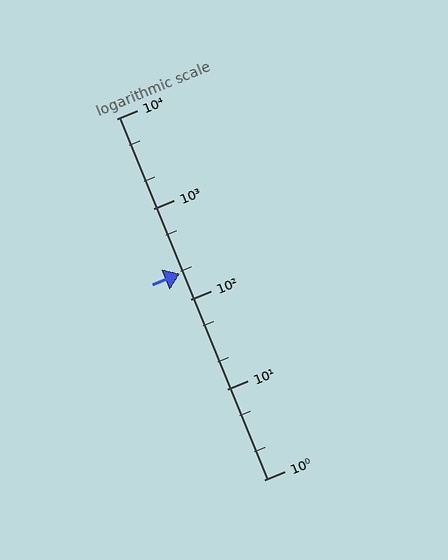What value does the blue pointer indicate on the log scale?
The pointer indicates approximately 190.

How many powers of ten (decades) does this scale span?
The scale spans 4 decades, from 1 to 10000.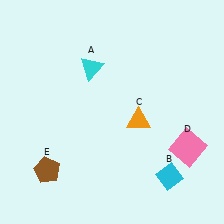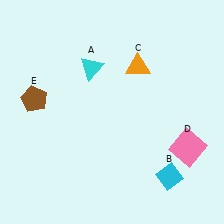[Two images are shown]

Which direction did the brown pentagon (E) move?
The brown pentagon (E) moved up.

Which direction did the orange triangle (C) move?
The orange triangle (C) moved up.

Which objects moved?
The objects that moved are: the orange triangle (C), the brown pentagon (E).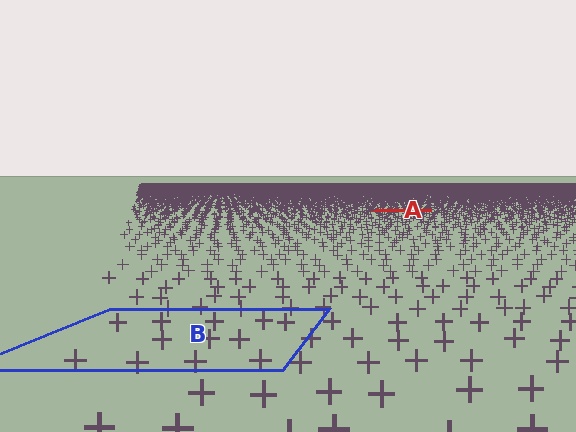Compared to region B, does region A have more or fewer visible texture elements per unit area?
Region A has more texture elements per unit area — they are packed more densely because it is farther away.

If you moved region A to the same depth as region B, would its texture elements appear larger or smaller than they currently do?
They would appear larger. At a closer depth, the same texture elements are projected at a bigger on-screen size.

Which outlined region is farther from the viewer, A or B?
Region A is farther from the viewer — the texture elements inside it appear smaller and more densely packed.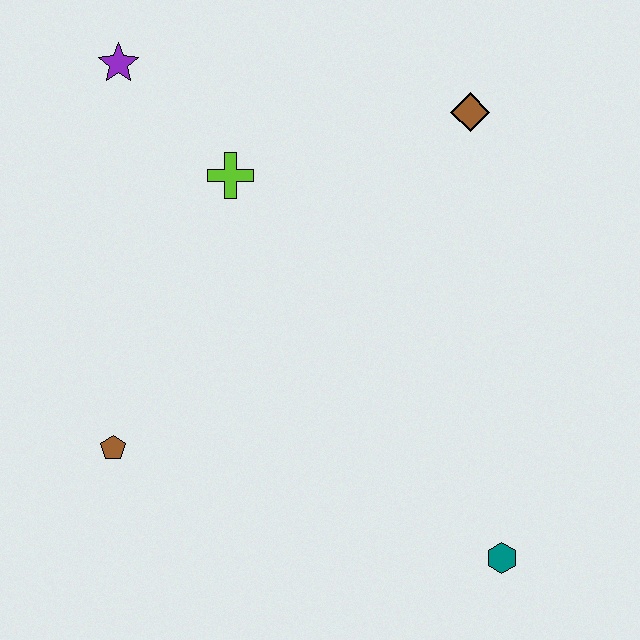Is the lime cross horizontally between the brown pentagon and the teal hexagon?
Yes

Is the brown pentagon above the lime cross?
No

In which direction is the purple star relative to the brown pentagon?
The purple star is above the brown pentagon.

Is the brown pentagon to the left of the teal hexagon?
Yes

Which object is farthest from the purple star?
The teal hexagon is farthest from the purple star.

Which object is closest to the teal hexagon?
The brown pentagon is closest to the teal hexagon.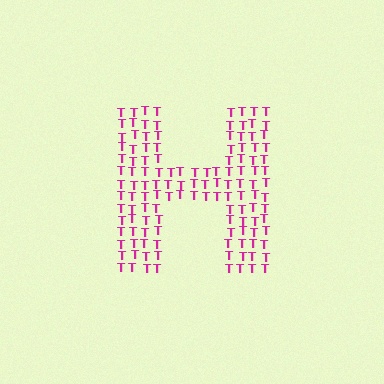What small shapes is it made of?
It is made of small letter T's.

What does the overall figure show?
The overall figure shows the letter H.